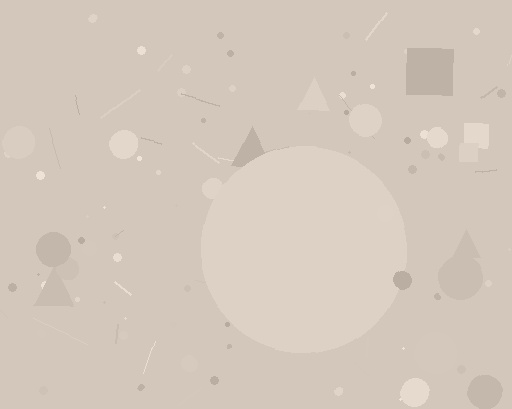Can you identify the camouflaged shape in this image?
The camouflaged shape is a circle.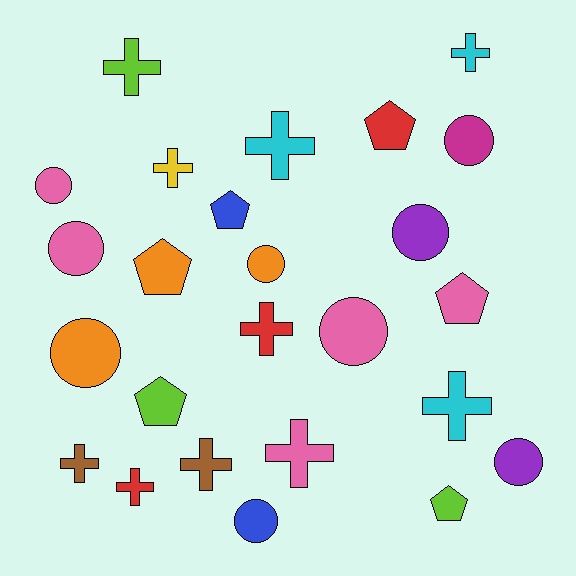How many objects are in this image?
There are 25 objects.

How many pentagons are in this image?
There are 6 pentagons.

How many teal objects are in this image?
There are no teal objects.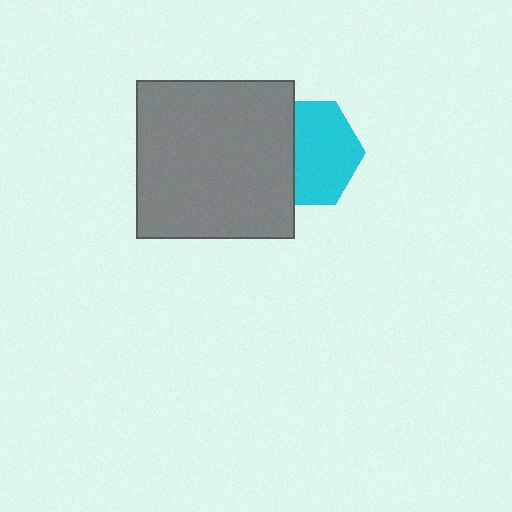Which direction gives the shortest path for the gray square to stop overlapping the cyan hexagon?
Moving left gives the shortest separation.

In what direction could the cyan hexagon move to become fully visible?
The cyan hexagon could move right. That would shift it out from behind the gray square entirely.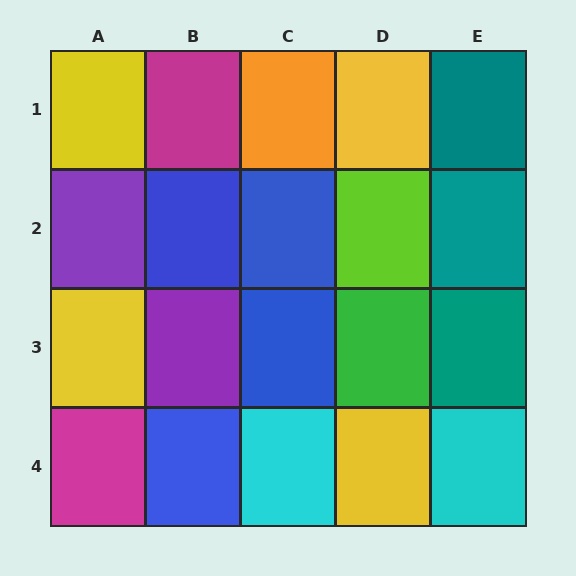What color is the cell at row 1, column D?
Yellow.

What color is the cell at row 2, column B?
Blue.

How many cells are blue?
4 cells are blue.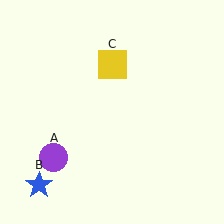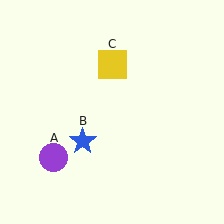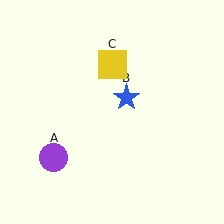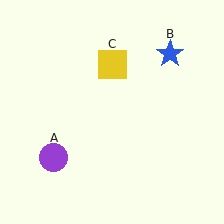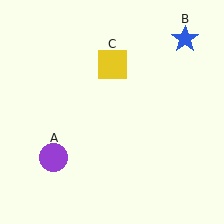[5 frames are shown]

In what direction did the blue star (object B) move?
The blue star (object B) moved up and to the right.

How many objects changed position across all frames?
1 object changed position: blue star (object B).